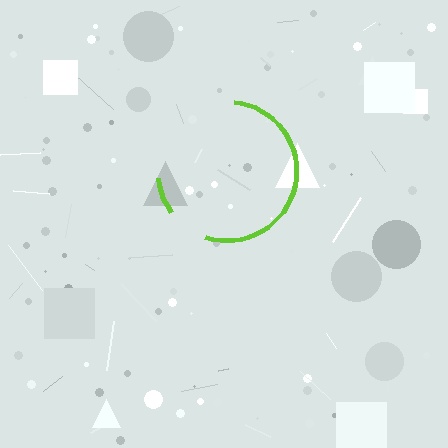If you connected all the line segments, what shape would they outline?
They would outline a circle.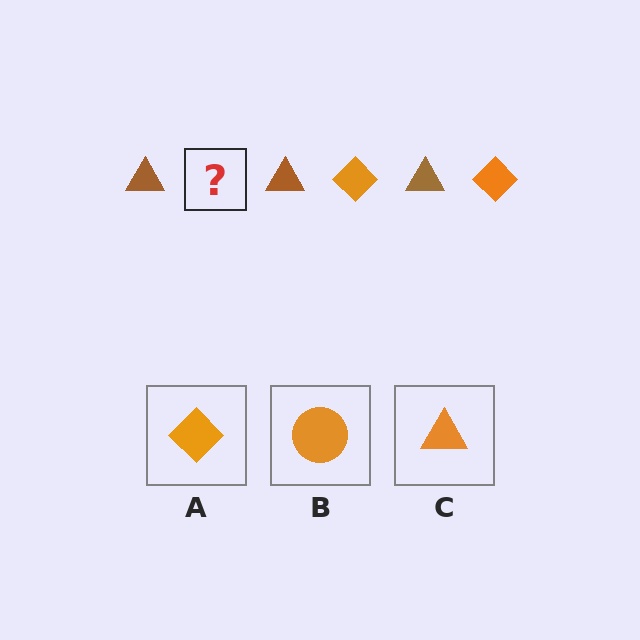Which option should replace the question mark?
Option A.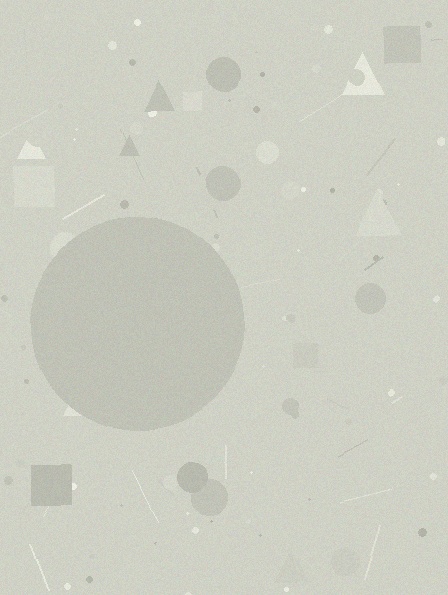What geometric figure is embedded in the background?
A circle is embedded in the background.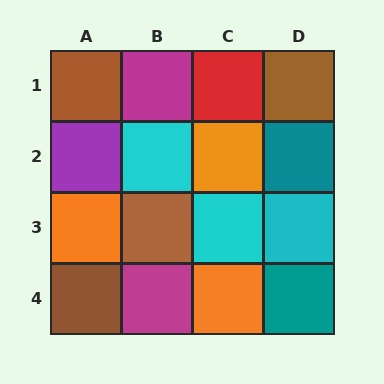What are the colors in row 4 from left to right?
Brown, magenta, orange, teal.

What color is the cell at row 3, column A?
Orange.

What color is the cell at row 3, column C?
Cyan.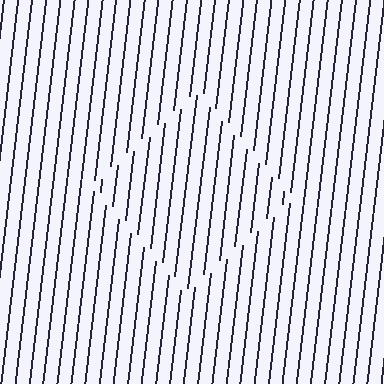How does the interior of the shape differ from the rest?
The interior of the shape contains the same grating, shifted by half a period — the contour is defined by the phase discontinuity where line-ends from the inner and outer gratings abut.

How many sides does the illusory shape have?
4 sides — the line-ends trace a square.